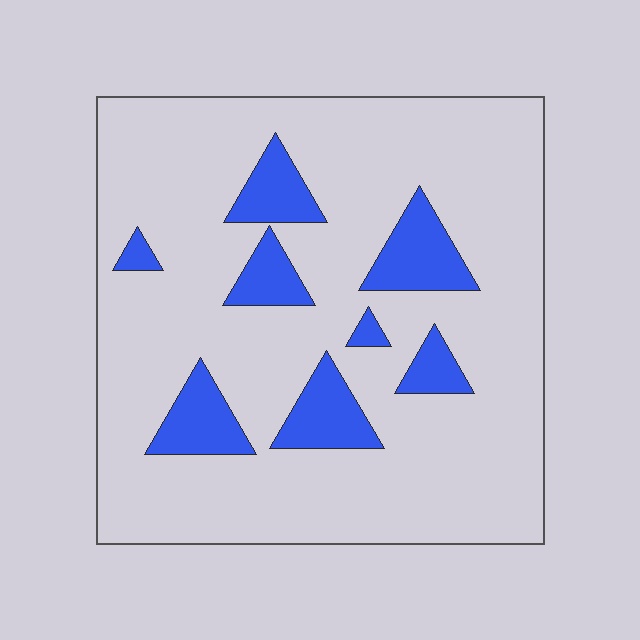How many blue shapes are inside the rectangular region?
8.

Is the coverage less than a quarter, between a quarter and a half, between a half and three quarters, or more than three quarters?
Less than a quarter.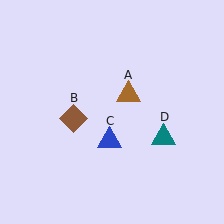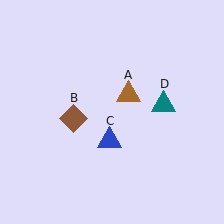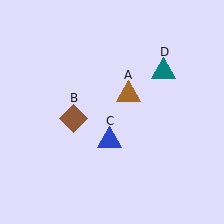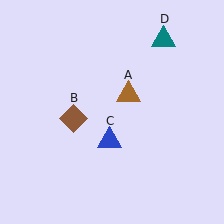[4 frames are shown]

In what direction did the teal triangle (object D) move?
The teal triangle (object D) moved up.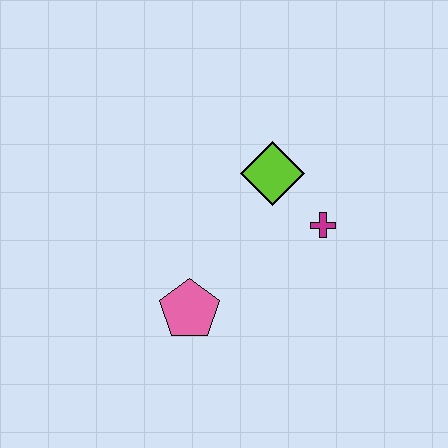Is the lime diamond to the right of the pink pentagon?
Yes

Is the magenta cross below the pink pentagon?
No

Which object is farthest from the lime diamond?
The pink pentagon is farthest from the lime diamond.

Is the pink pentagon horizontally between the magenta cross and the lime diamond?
No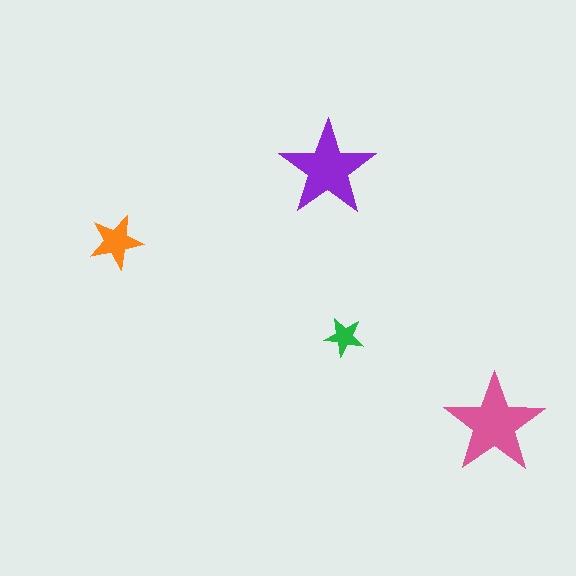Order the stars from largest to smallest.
the pink one, the purple one, the orange one, the green one.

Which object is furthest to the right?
The pink star is rightmost.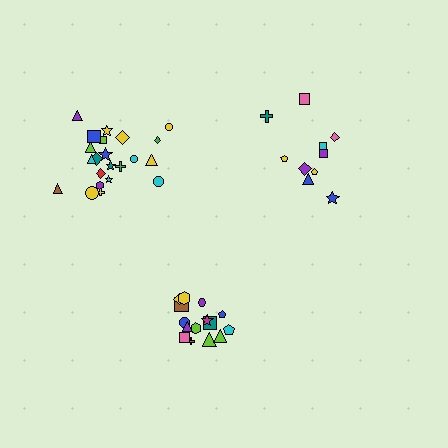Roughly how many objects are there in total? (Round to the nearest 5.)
Roughly 45 objects in total.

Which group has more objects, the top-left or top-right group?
The top-left group.